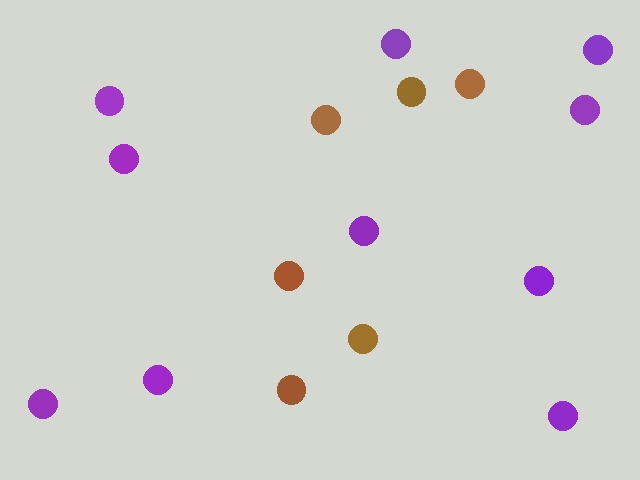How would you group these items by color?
There are 2 groups: one group of brown circles (6) and one group of purple circles (10).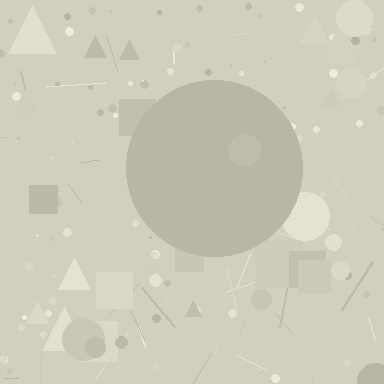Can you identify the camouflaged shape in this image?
The camouflaged shape is a circle.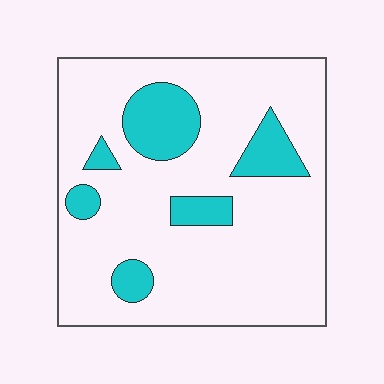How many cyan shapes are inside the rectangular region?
6.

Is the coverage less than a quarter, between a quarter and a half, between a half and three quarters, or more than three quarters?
Less than a quarter.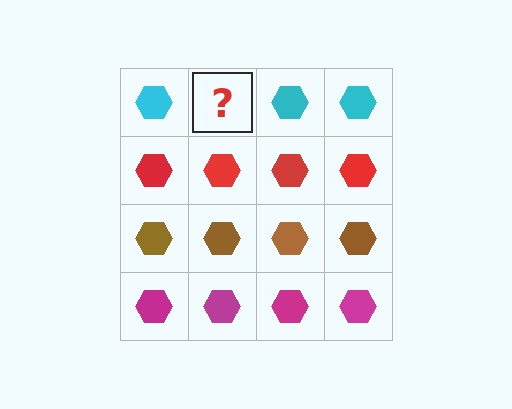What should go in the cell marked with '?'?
The missing cell should contain a cyan hexagon.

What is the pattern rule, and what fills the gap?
The rule is that each row has a consistent color. The gap should be filled with a cyan hexagon.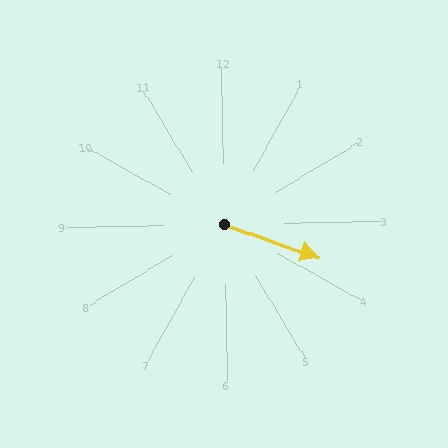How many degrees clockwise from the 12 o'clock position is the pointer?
Approximately 111 degrees.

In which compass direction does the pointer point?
East.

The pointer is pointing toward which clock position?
Roughly 4 o'clock.